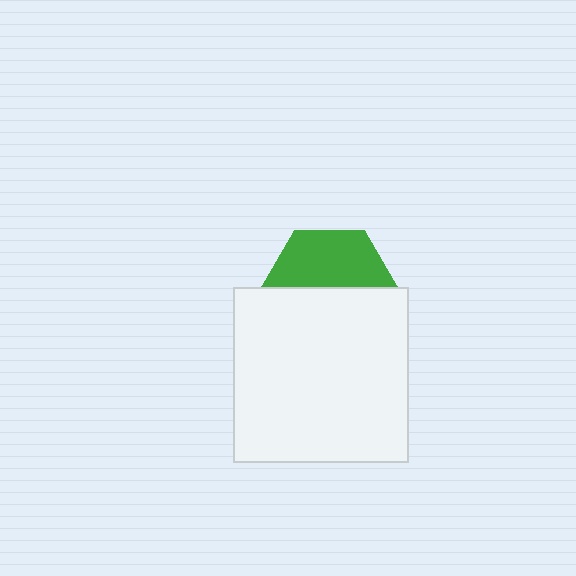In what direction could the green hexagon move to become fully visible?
The green hexagon could move up. That would shift it out from behind the white square entirely.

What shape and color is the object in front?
The object in front is a white square.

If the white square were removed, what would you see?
You would see the complete green hexagon.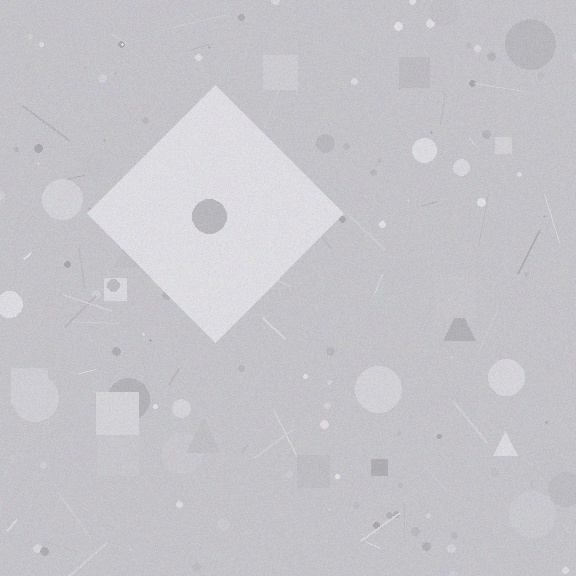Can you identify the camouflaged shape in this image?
The camouflaged shape is a diamond.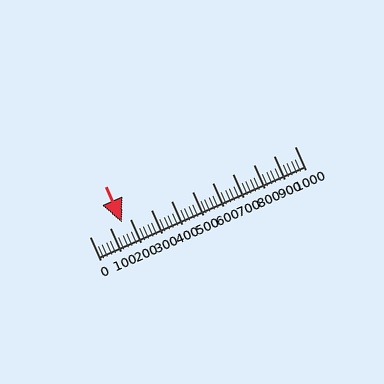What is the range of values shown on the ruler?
The ruler shows values from 0 to 1000.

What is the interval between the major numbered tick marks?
The major tick marks are spaced 100 units apart.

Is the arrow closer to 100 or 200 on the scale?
The arrow is closer to 200.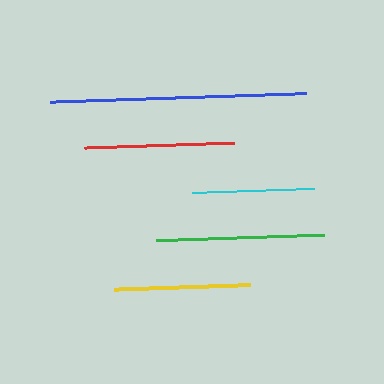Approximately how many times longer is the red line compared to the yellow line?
The red line is approximately 1.1 times the length of the yellow line.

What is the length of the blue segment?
The blue segment is approximately 255 pixels long.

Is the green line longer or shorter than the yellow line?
The green line is longer than the yellow line.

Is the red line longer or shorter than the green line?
The green line is longer than the red line.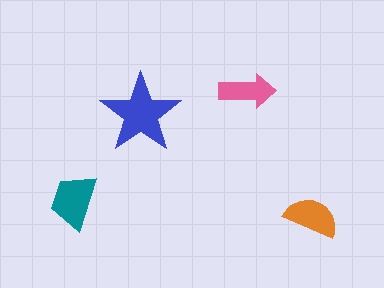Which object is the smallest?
The pink arrow.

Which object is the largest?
The blue star.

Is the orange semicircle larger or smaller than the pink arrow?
Larger.